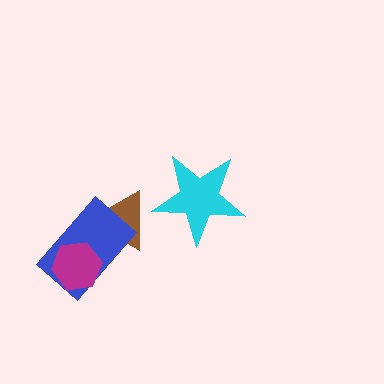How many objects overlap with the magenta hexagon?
1 object overlaps with the magenta hexagon.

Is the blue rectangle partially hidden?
Yes, it is partially covered by another shape.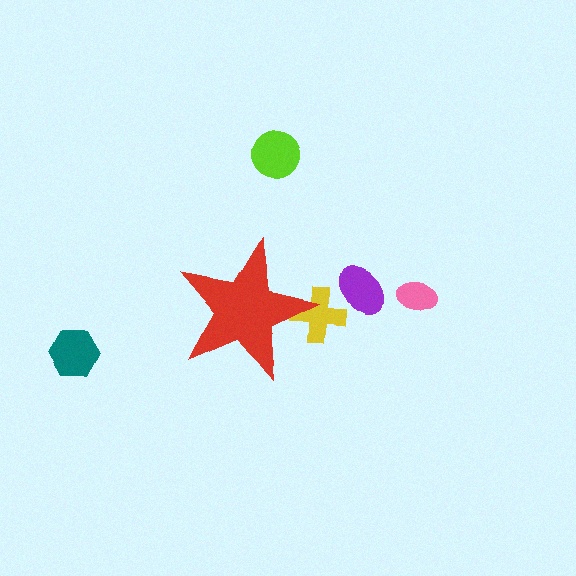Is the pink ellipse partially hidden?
No, the pink ellipse is fully visible.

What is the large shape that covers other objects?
A red star.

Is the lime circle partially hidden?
No, the lime circle is fully visible.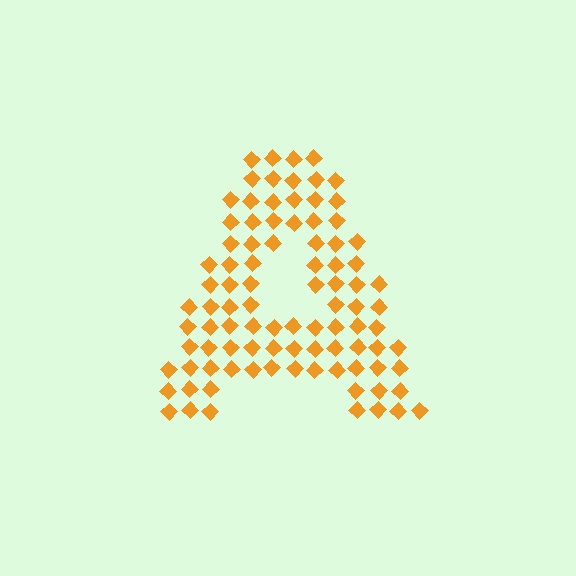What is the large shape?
The large shape is the letter A.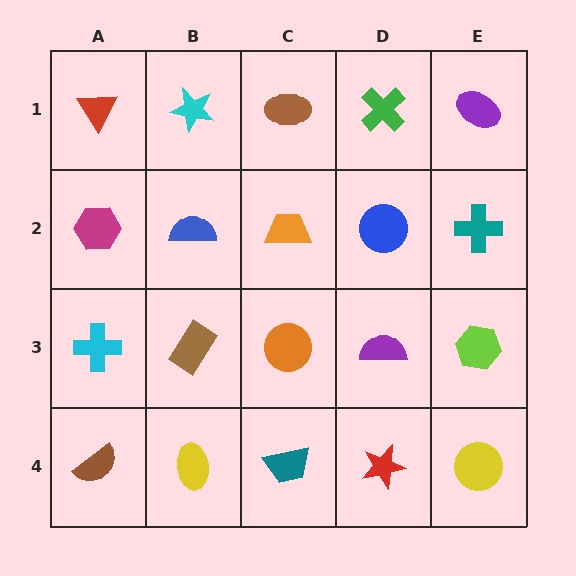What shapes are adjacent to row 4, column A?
A cyan cross (row 3, column A), a yellow ellipse (row 4, column B).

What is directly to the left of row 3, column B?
A cyan cross.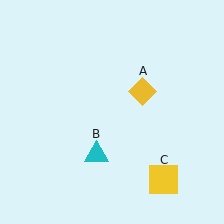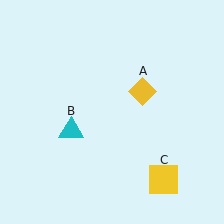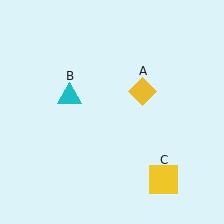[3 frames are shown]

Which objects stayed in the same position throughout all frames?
Yellow diamond (object A) and yellow square (object C) remained stationary.